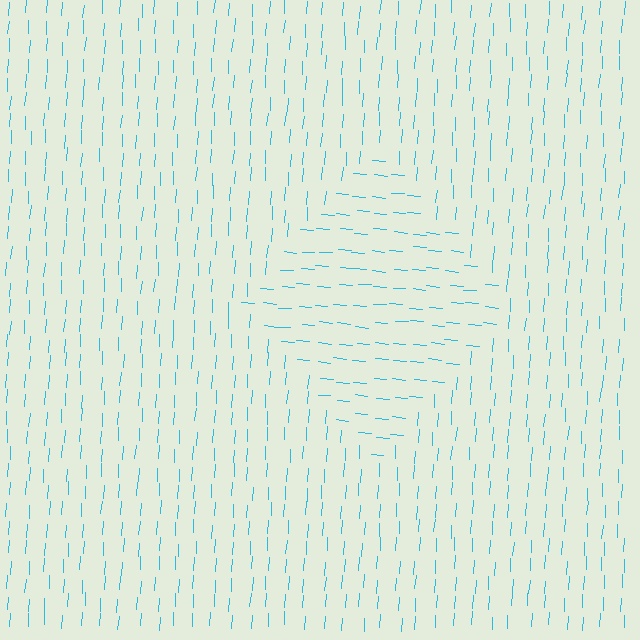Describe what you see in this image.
The image is filled with small cyan line segments. A diamond region in the image has lines oriented differently from the surrounding lines, creating a visible texture boundary.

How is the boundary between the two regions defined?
The boundary is defined purely by a change in line orientation (approximately 88 degrees difference). All lines are the same color and thickness.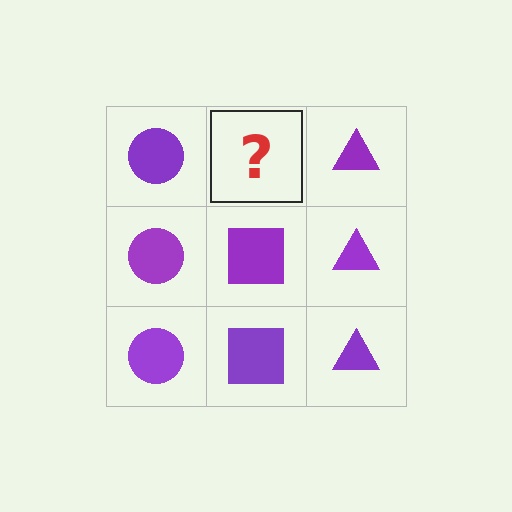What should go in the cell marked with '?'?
The missing cell should contain a purple square.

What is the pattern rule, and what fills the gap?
The rule is that each column has a consistent shape. The gap should be filled with a purple square.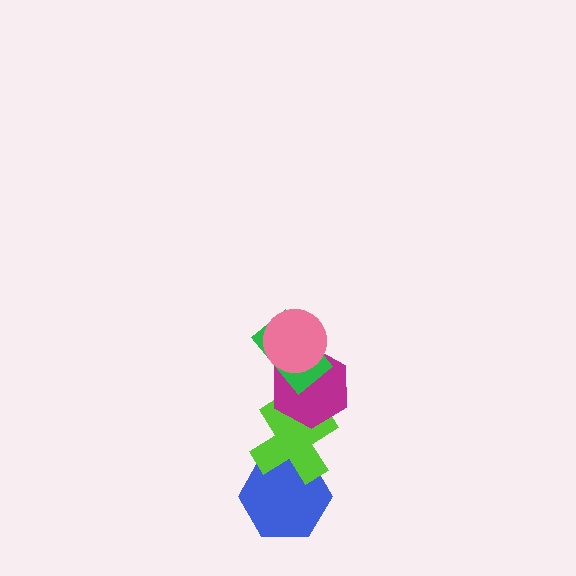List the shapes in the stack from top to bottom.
From top to bottom: the pink circle, the green rectangle, the magenta hexagon, the lime cross, the blue hexagon.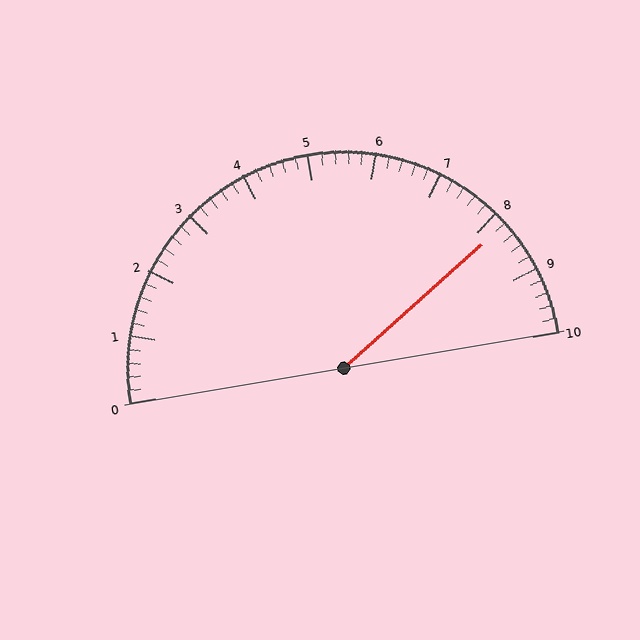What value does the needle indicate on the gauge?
The needle indicates approximately 8.2.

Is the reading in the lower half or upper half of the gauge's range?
The reading is in the upper half of the range (0 to 10).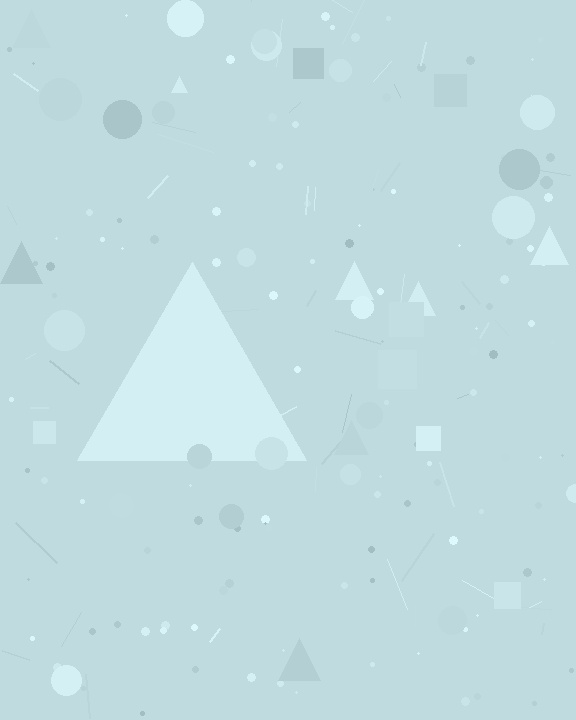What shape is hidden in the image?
A triangle is hidden in the image.